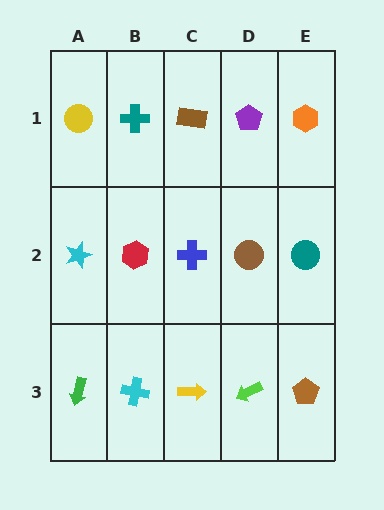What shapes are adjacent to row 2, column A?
A yellow circle (row 1, column A), a green arrow (row 3, column A), a red hexagon (row 2, column B).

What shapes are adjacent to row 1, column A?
A cyan star (row 2, column A), a teal cross (row 1, column B).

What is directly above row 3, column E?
A teal circle.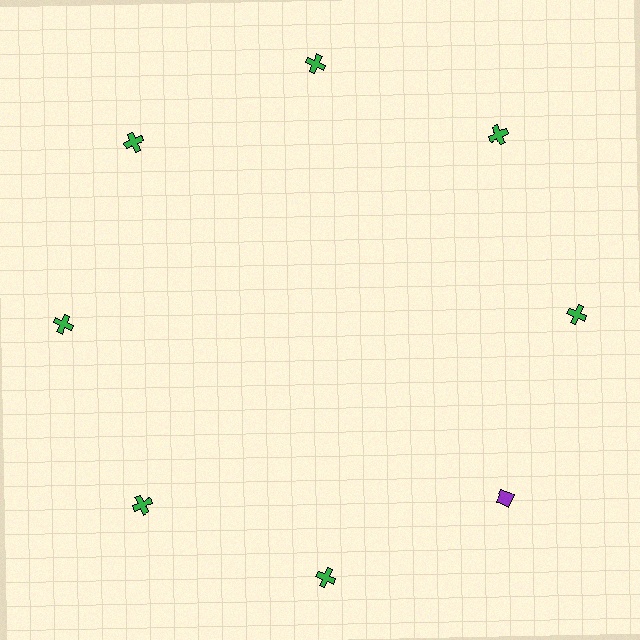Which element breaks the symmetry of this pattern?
The purple diamond at roughly the 4 o'clock position breaks the symmetry. All other shapes are green crosses.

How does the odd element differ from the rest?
It differs in both color (purple instead of green) and shape (diamond instead of cross).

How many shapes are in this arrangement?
There are 8 shapes arranged in a ring pattern.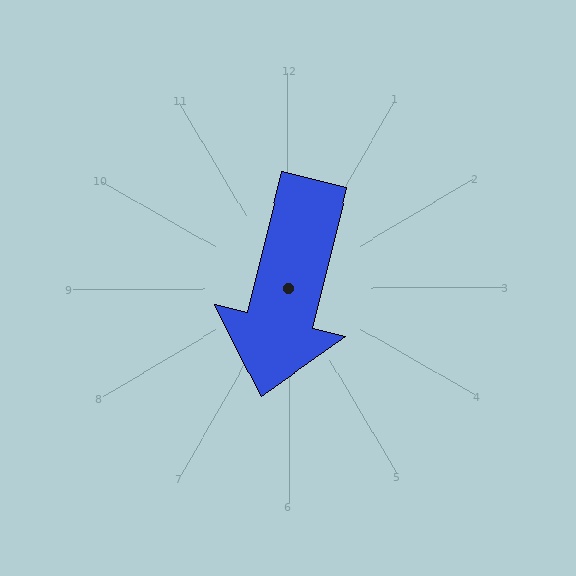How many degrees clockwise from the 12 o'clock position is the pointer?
Approximately 194 degrees.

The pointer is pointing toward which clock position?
Roughly 6 o'clock.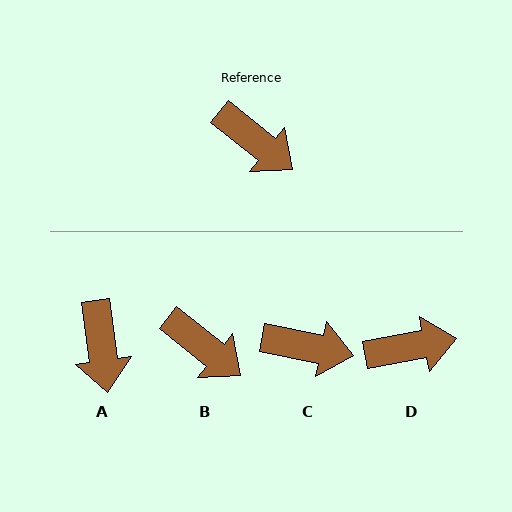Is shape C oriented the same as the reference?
No, it is off by about 28 degrees.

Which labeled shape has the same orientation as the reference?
B.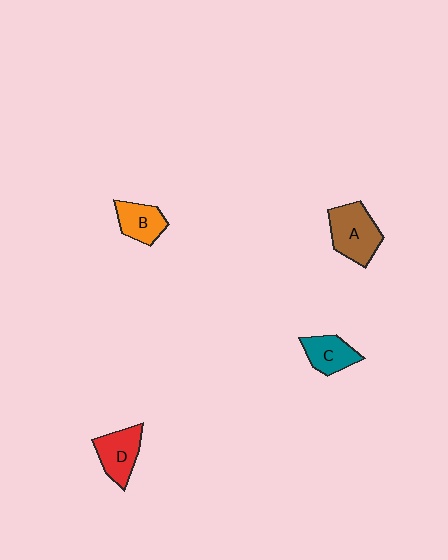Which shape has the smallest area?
Shape C (teal).